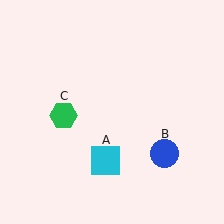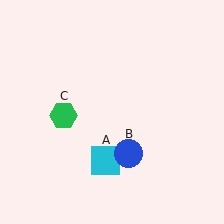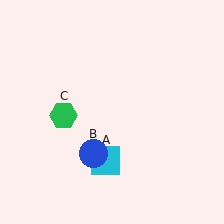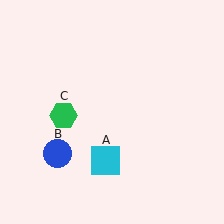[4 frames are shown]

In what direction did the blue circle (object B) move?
The blue circle (object B) moved left.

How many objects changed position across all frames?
1 object changed position: blue circle (object B).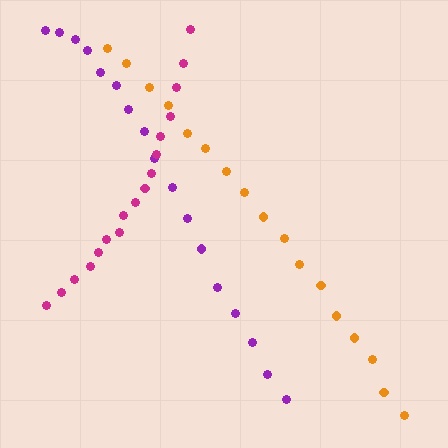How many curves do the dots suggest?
There are 3 distinct paths.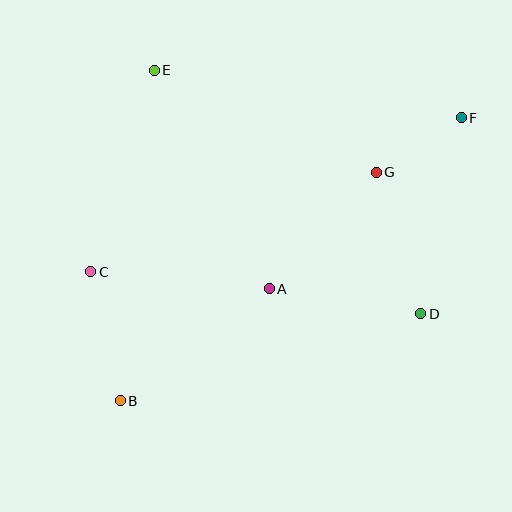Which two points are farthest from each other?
Points B and F are farthest from each other.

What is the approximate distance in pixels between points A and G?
The distance between A and G is approximately 158 pixels.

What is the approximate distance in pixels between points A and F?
The distance between A and F is approximately 257 pixels.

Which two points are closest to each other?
Points F and G are closest to each other.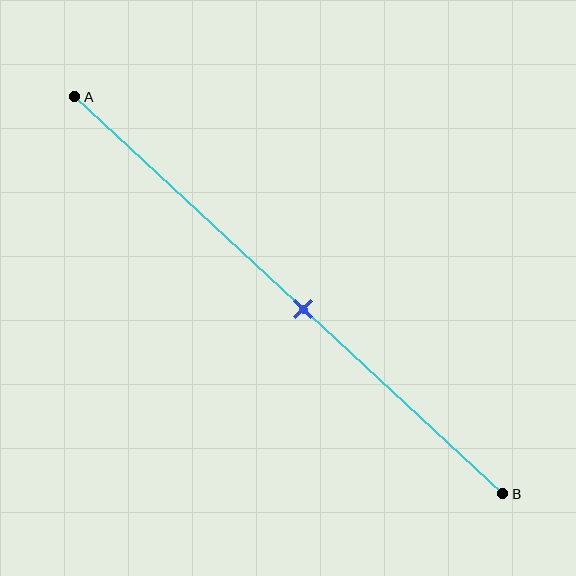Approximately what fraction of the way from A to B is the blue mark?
The blue mark is approximately 55% of the way from A to B.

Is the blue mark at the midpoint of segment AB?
No, the mark is at about 55% from A, not at the 50% midpoint.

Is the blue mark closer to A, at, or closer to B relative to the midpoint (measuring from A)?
The blue mark is closer to point B than the midpoint of segment AB.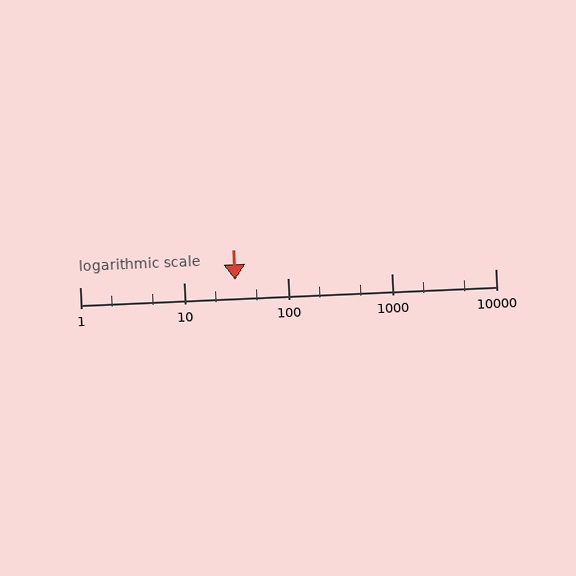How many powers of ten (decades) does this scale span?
The scale spans 4 decades, from 1 to 10000.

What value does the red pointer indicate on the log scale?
The pointer indicates approximately 31.